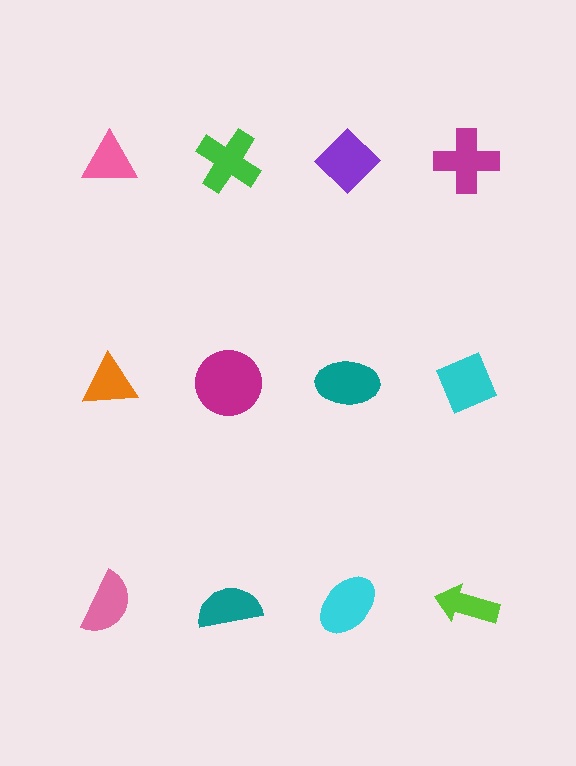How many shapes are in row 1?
4 shapes.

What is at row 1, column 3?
A purple diamond.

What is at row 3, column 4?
A lime arrow.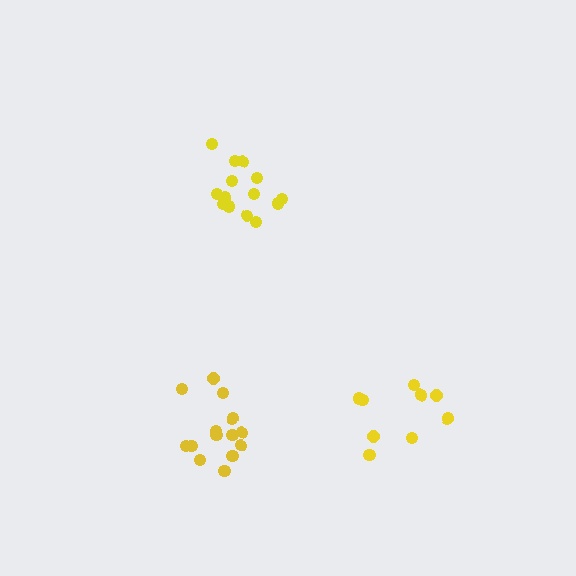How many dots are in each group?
Group 1: 14 dots, Group 2: 9 dots, Group 3: 14 dots (37 total).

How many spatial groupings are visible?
There are 3 spatial groupings.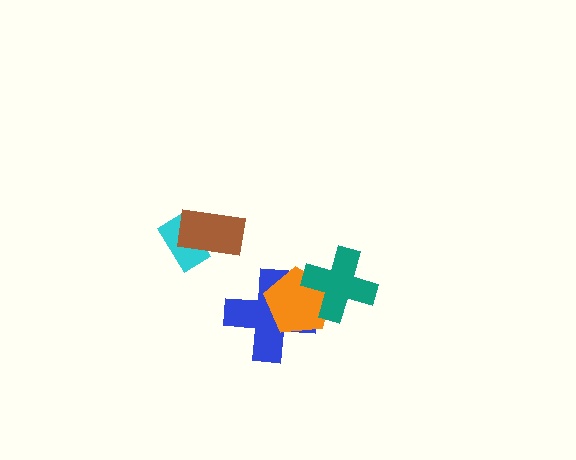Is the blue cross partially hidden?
Yes, it is partially covered by another shape.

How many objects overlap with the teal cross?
1 object overlaps with the teal cross.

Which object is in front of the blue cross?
The orange pentagon is in front of the blue cross.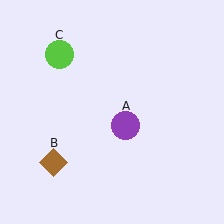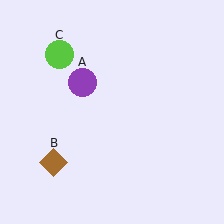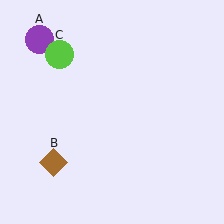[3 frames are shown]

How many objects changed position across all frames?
1 object changed position: purple circle (object A).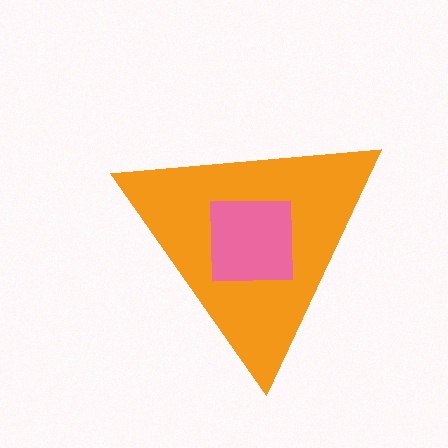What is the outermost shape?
The orange triangle.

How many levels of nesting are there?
2.